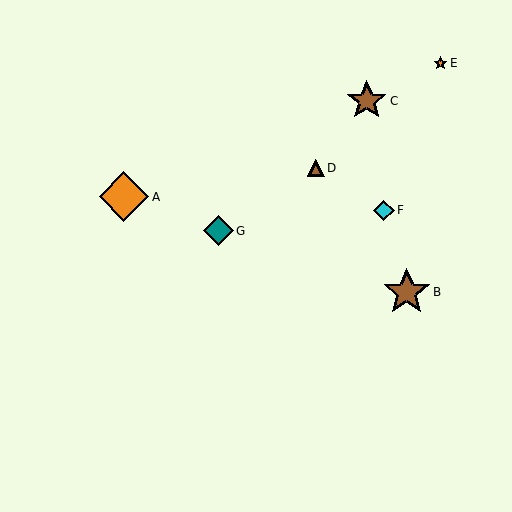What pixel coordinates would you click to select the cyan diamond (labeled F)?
Click at (384, 210) to select the cyan diamond F.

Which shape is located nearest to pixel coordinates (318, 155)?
The brown triangle (labeled D) at (316, 168) is nearest to that location.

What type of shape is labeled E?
Shape E is an orange star.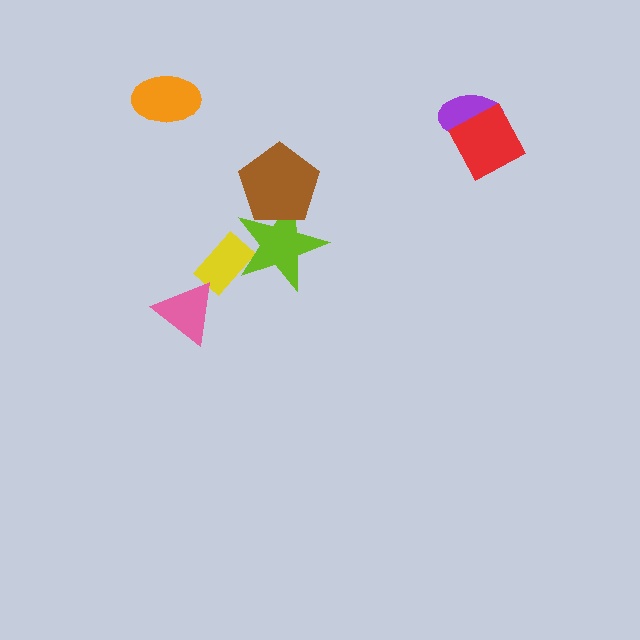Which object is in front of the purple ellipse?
The red square is in front of the purple ellipse.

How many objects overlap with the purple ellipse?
1 object overlaps with the purple ellipse.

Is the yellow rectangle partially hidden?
Yes, it is partially covered by another shape.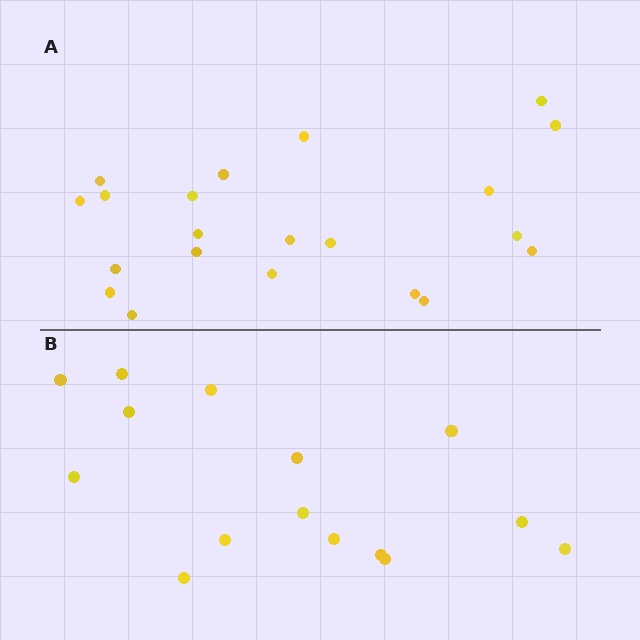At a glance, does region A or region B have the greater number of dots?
Region A (the top region) has more dots.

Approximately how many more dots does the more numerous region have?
Region A has about 6 more dots than region B.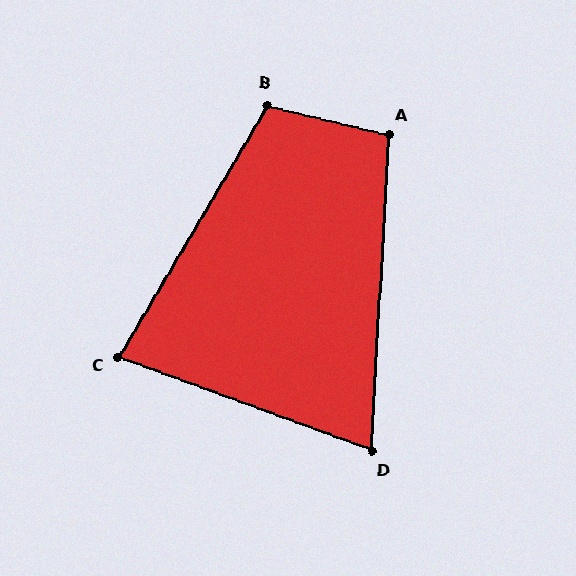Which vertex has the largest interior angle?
B, at approximately 107 degrees.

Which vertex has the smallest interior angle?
D, at approximately 73 degrees.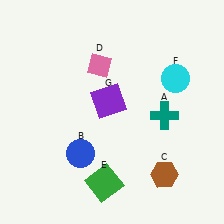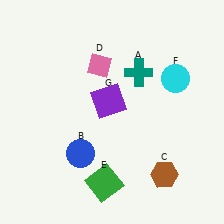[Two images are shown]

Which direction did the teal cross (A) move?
The teal cross (A) moved up.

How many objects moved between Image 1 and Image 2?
1 object moved between the two images.